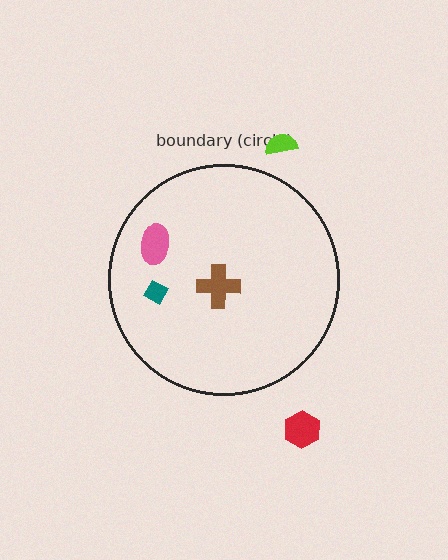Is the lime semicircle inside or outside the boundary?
Outside.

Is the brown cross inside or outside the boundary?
Inside.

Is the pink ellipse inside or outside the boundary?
Inside.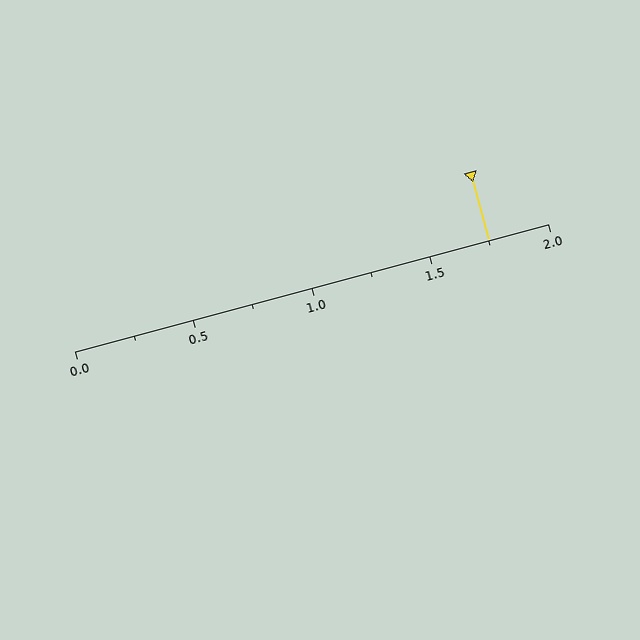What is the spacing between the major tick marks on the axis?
The major ticks are spaced 0.5 apart.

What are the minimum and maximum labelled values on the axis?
The axis runs from 0.0 to 2.0.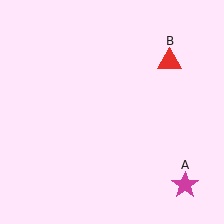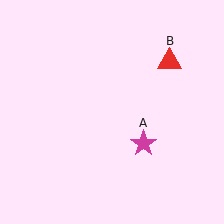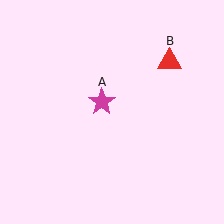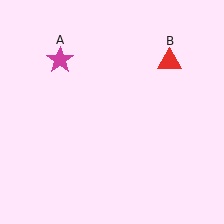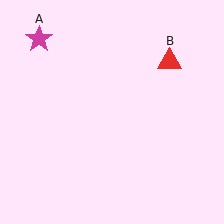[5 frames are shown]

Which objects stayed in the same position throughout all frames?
Red triangle (object B) remained stationary.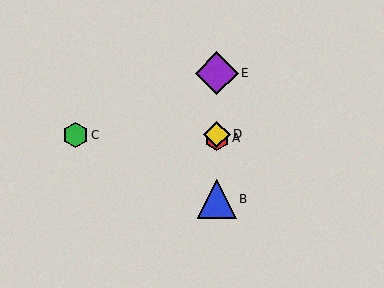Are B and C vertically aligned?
No, B is at x≈217 and C is at x≈75.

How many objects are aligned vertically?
4 objects (A, B, D, E) are aligned vertically.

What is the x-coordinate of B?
Object B is at x≈217.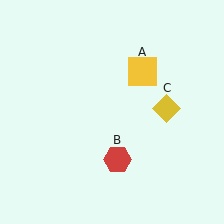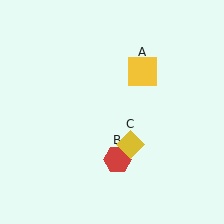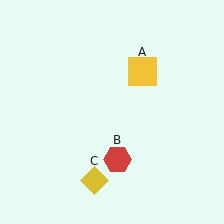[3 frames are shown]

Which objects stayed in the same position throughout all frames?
Yellow square (object A) and red hexagon (object B) remained stationary.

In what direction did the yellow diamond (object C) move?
The yellow diamond (object C) moved down and to the left.